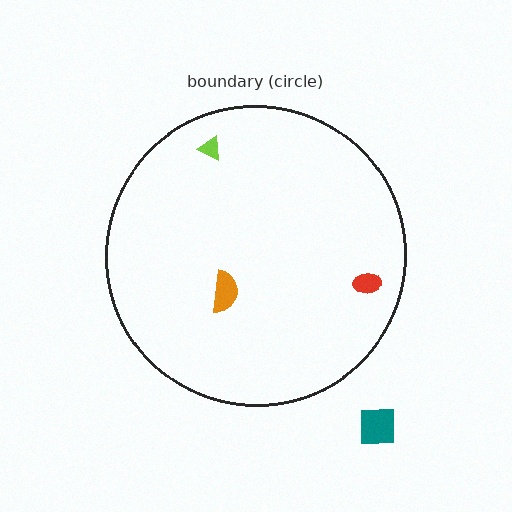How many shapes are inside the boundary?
3 inside, 1 outside.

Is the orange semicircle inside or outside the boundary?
Inside.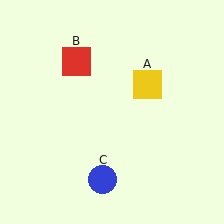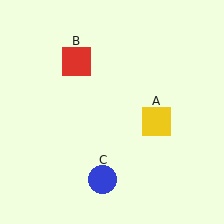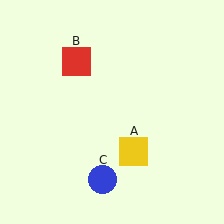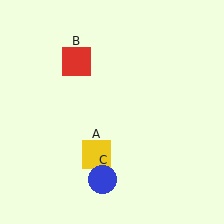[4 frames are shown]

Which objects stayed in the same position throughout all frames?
Red square (object B) and blue circle (object C) remained stationary.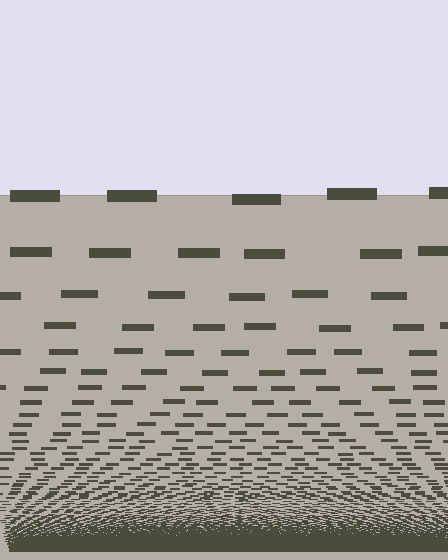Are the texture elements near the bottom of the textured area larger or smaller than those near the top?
Smaller. The gradient is inverted — elements near the bottom are smaller and denser.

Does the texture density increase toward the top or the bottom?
Density increases toward the bottom.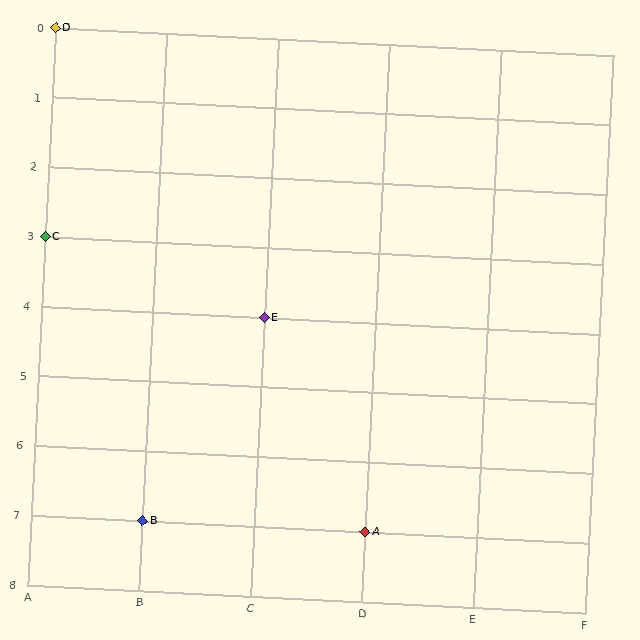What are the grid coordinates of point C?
Point C is at grid coordinates (A, 3).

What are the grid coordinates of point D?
Point D is at grid coordinates (A, 0).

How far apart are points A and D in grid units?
Points A and D are 3 columns and 7 rows apart (about 7.6 grid units diagonally).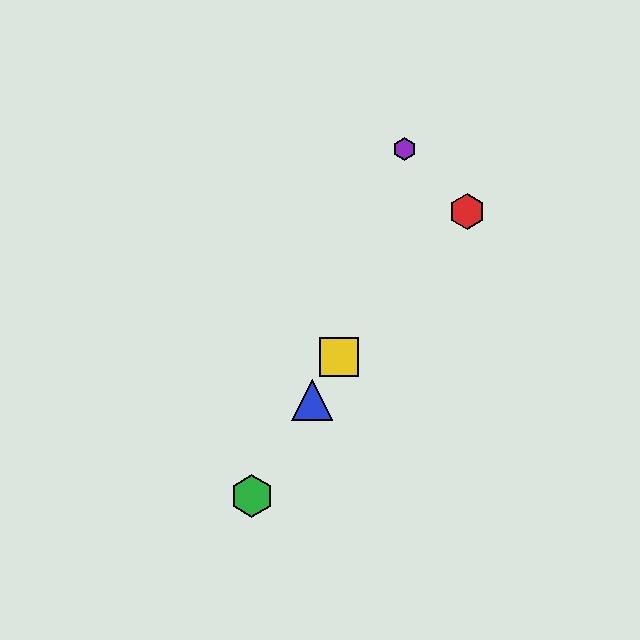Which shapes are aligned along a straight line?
The blue triangle, the green hexagon, the yellow square are aligned along a straight line.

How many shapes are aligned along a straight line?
3 shapes (the blue triangle, the green hexagon, the yellow square) are aligned along a straight line.